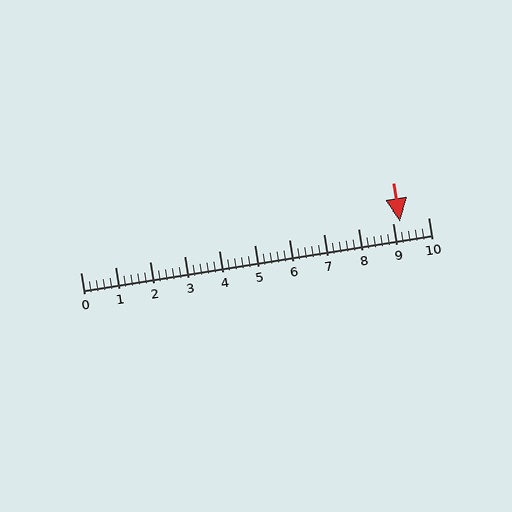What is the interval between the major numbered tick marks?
The major tick marks are spaced 1 units apart.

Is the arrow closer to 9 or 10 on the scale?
The arrow is closer to 9.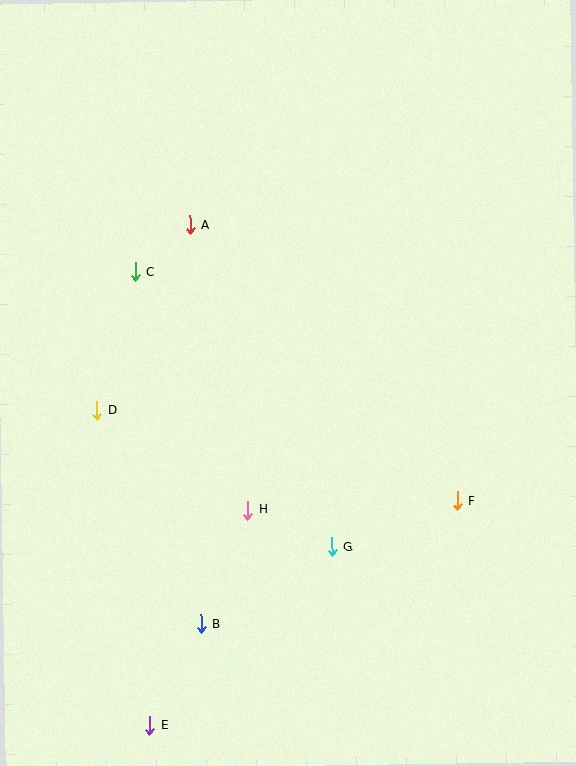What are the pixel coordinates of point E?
Point E is at (150, 725).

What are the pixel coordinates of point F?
Point F is at (457, 501).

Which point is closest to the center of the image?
Point H at (248, 510) is closest to the center.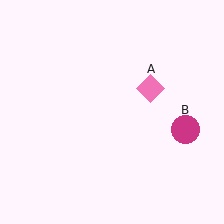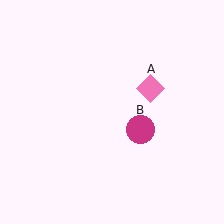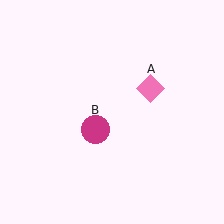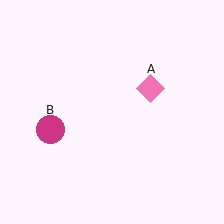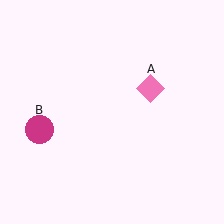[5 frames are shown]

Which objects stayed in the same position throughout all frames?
Pink diamond (object A) remained stationary.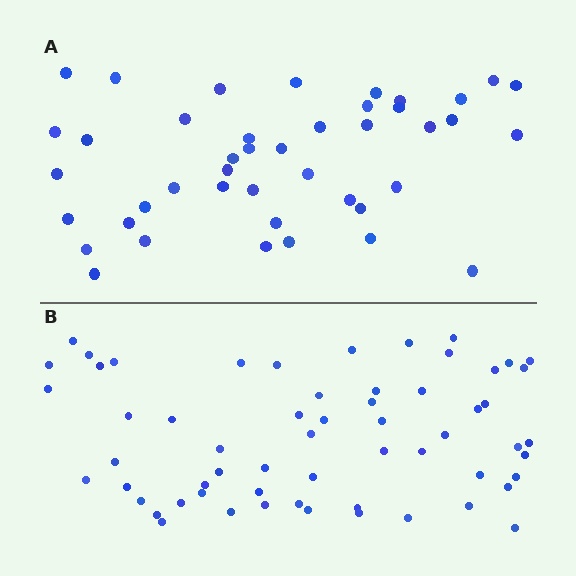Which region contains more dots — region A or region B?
Region B (the bottom region) has more dots.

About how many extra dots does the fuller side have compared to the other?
Region B has approximately 15 more dots than region A.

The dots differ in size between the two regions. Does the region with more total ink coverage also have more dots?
No. Region A has more total ink coverage because its dots are larger, but region B actually contains more individual dots. Total area can be misleading — the number of items is what matters here.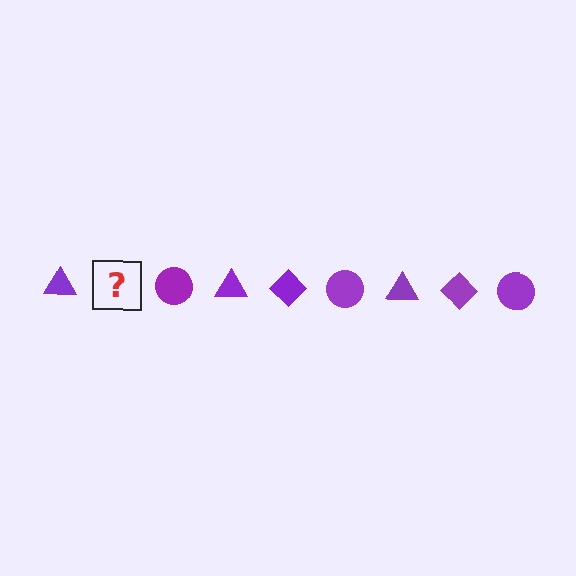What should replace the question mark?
The question mark should be replaced with a purple diamond.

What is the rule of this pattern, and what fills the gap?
The rule is that the pattern cycles through triangle, diamond, circle shapes in purple. The gap should be filled with a purple diamond.